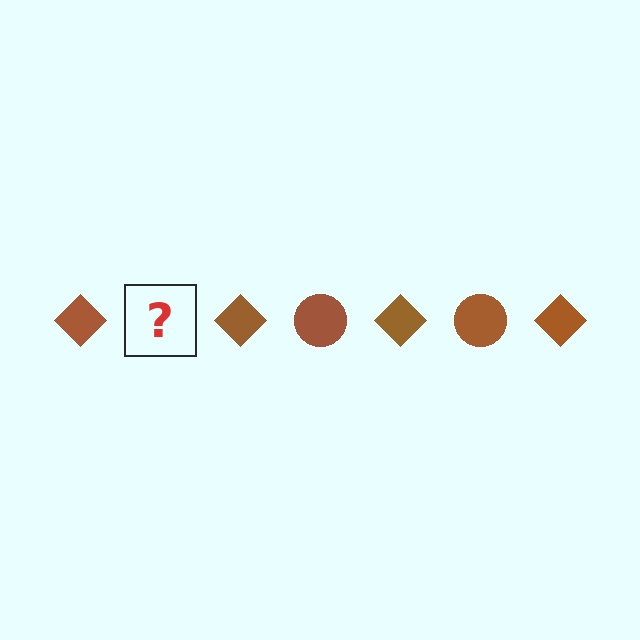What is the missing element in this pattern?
The missing element is a brown circle.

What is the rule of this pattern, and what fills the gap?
The rule is that the pattern cycles through diamond, circle shapes in brown. The gap should be filled with a brown circle.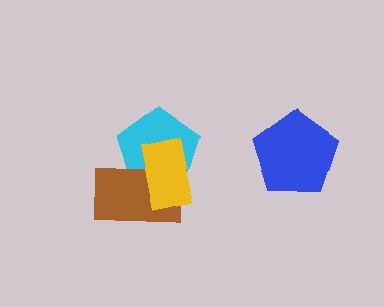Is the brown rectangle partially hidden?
Yes, it is partially covered by another shape.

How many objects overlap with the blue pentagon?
0 objects overlap with the blue pentagon.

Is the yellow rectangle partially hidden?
No, no other shape covers it.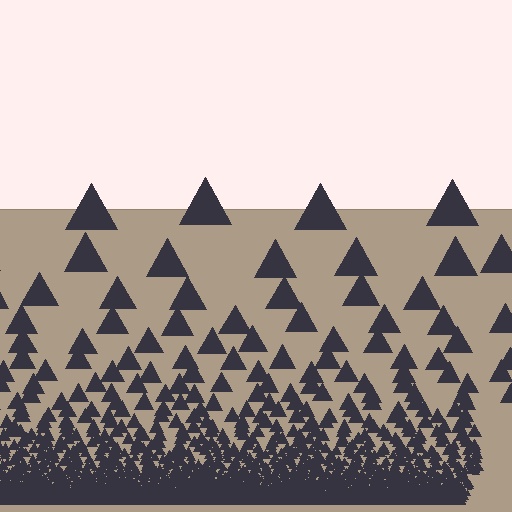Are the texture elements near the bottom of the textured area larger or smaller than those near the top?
Smaller. The gradient is inverted — elements near the bottom are smaller and denser.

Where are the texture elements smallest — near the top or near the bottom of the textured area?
Near the bottom.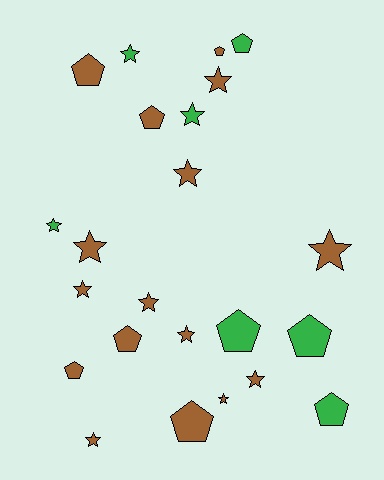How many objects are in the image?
There are 23 objects.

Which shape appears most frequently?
Star, with 13 objects.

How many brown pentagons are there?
There are 6 brown pentagons.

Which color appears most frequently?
Brown, with 16 objects.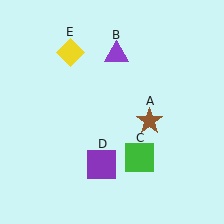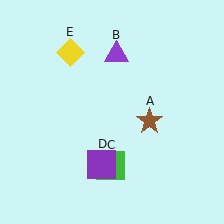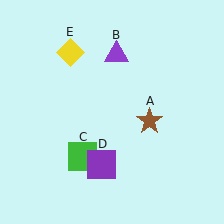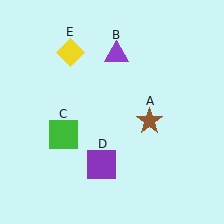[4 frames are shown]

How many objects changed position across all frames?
1 object changed position: green square (object C).